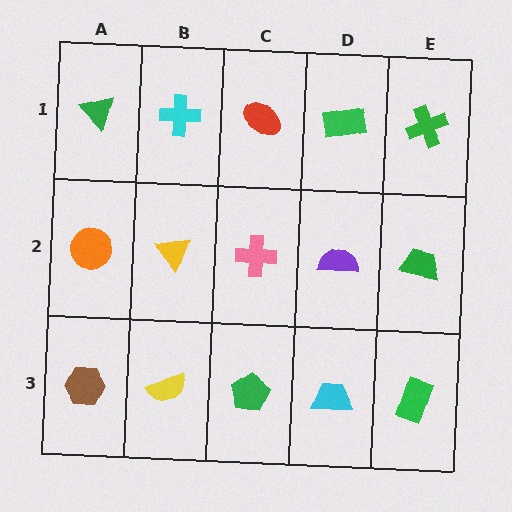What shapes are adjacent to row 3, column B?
A yellow triangle (row 2, column B), a brown hexagon (row 3, column A), a green pentagon (row 3, column C).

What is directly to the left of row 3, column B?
A brown hexagon.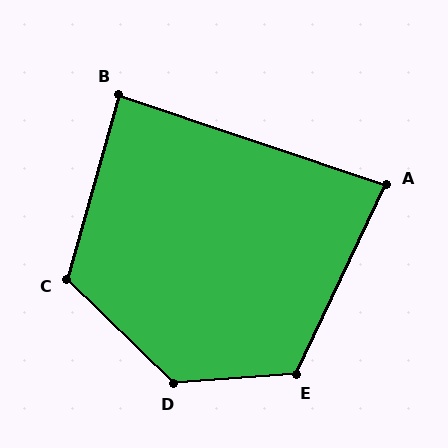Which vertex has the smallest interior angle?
A, at approximately 83 degrees.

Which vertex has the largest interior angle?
D, at approximately 132 degrees.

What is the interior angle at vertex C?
Approximately 118 degrees (obtuse).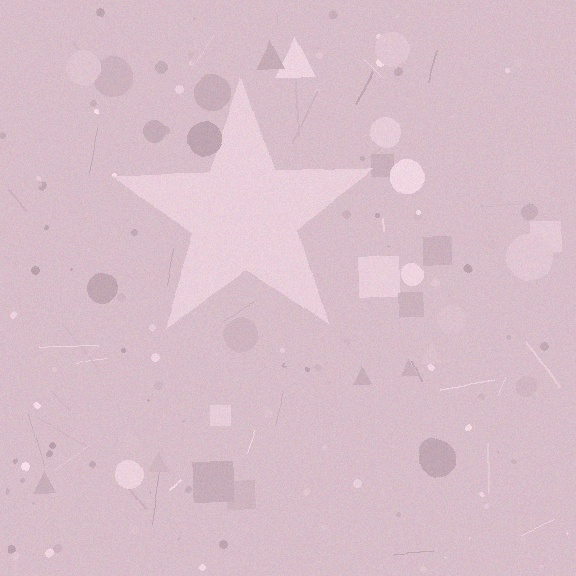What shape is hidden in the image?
A star is hidden in the image.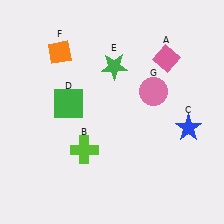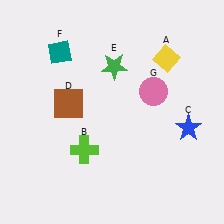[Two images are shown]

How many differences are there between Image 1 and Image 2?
There are 3 differences between the two images.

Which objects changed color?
A changed from pink to yellow. D changed from green to brown. F changed from orange to teal.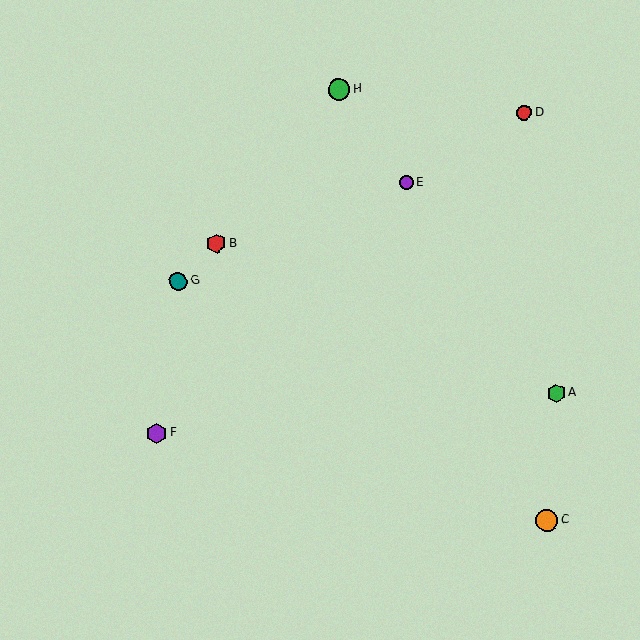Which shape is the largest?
The orange circle (labeled C) is the largest.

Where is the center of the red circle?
The center of the red circle is at (524, 112).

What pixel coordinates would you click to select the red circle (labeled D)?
Click at (524, 112) to select the red circle D.